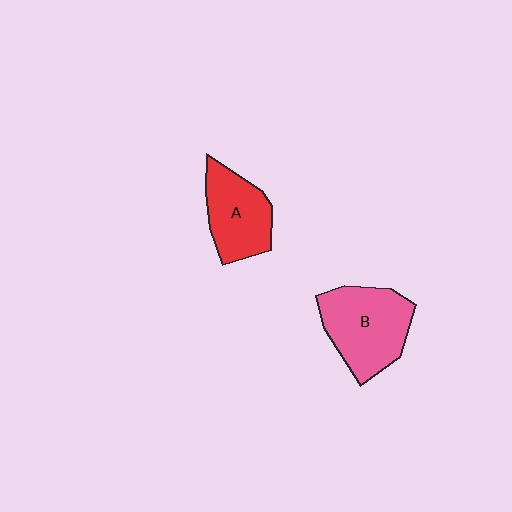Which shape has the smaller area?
Shape A (red).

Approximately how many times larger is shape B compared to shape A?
Approximately 1.3 times.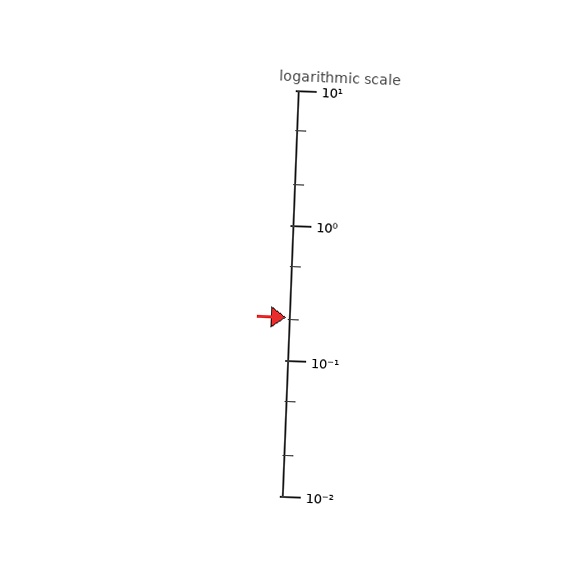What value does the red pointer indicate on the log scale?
The pointer indicates approximately 0.21.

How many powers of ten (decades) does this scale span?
The scale spans 3 decades, from 0.01 to 10.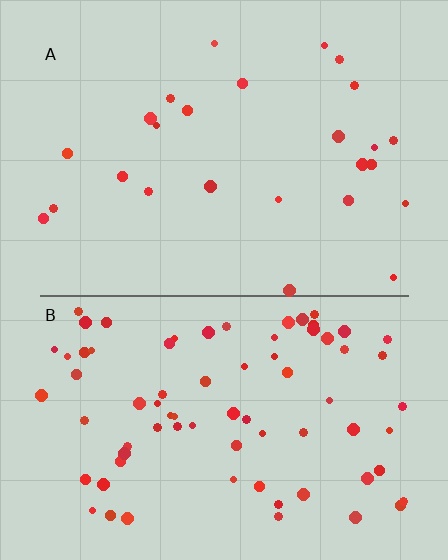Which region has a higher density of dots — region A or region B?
B (the bottom).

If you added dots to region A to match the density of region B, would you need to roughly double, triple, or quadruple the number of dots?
Approximately triple.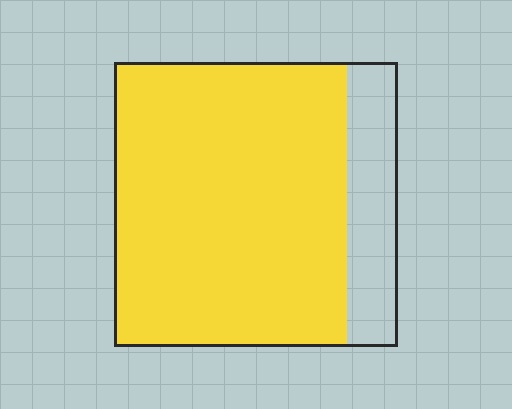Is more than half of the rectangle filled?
Yes.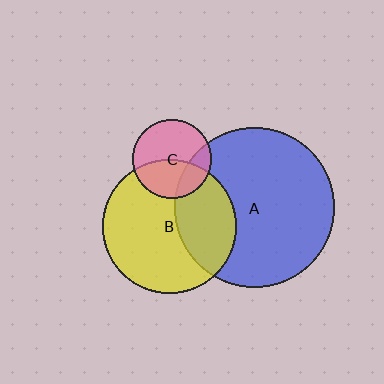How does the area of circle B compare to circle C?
Approximately 2.9 times.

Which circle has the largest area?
Circle A (blue).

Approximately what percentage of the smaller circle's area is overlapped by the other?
Approximately 45%.